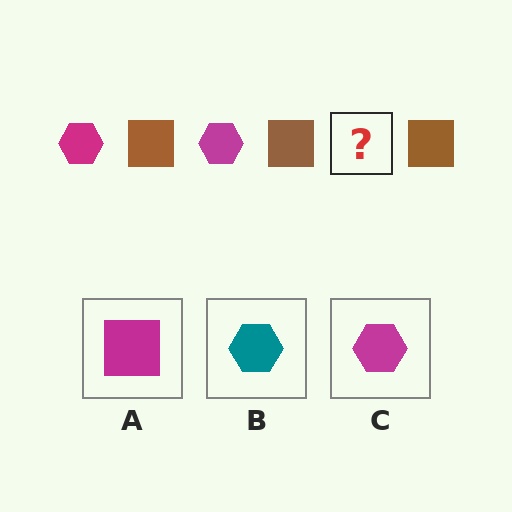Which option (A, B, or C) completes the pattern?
C.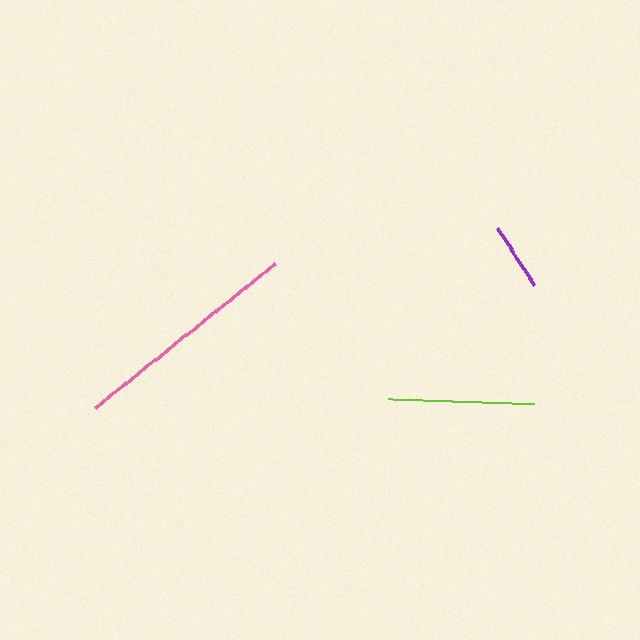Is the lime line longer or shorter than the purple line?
The lime line is longer than the purple line.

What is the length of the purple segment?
The purple segment is approximately 69 pixels long.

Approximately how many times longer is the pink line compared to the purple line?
The pink line is approximately 3.4 times the length of the purple line.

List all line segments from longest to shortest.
From longest to shortest: pink, lime, purple.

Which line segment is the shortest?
The purple line is the shortest at approximately 69 pixels.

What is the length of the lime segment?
The lime segment is approximately 146 pixels long.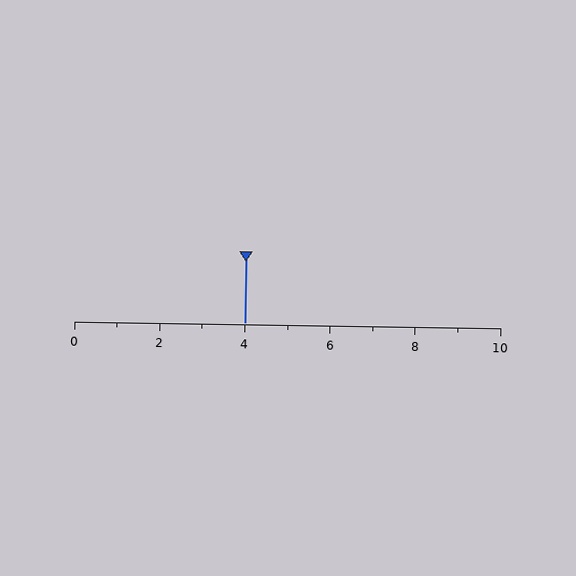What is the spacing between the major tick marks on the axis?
The major ticks are spaced 2 apart.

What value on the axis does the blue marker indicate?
The marker indicates approximately 4.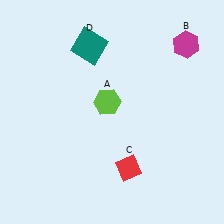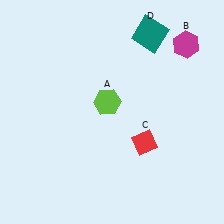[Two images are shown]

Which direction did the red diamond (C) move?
The red diamond (C) moved up.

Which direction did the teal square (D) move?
The teal square (D) moved right.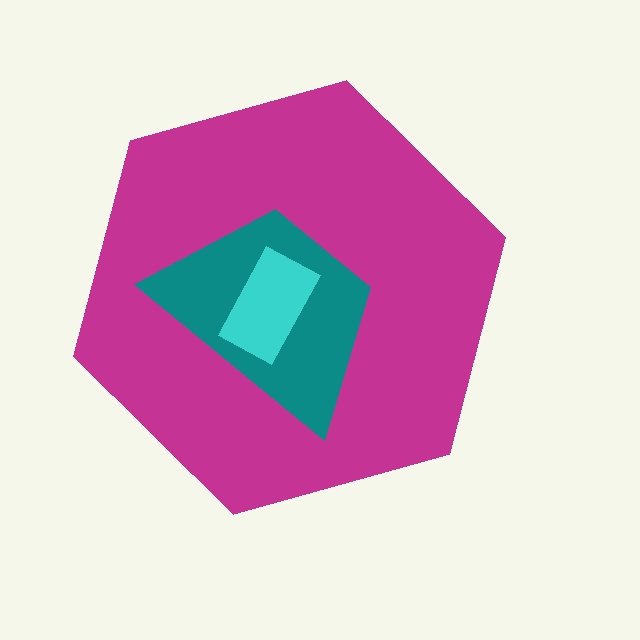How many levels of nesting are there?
3.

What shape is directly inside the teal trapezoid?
The cyan rectangle.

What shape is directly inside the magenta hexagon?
The teal trapezoid.